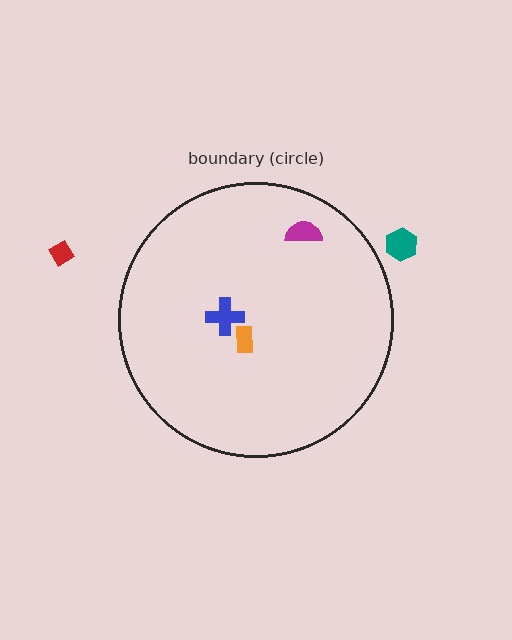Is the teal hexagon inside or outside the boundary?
Outside.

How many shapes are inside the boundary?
3 inside, 2 outside.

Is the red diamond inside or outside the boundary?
Outside.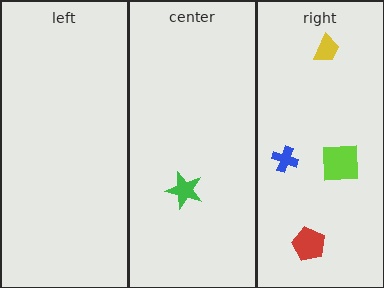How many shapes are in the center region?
1.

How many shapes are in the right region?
4.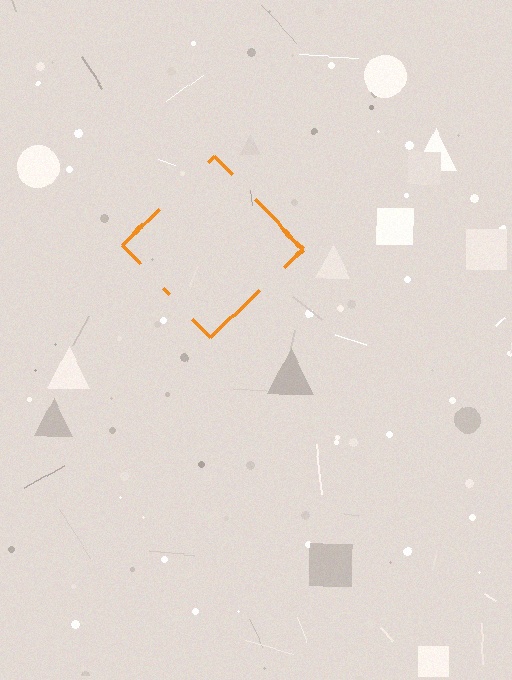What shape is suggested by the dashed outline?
The dashed outline suggests a diamond.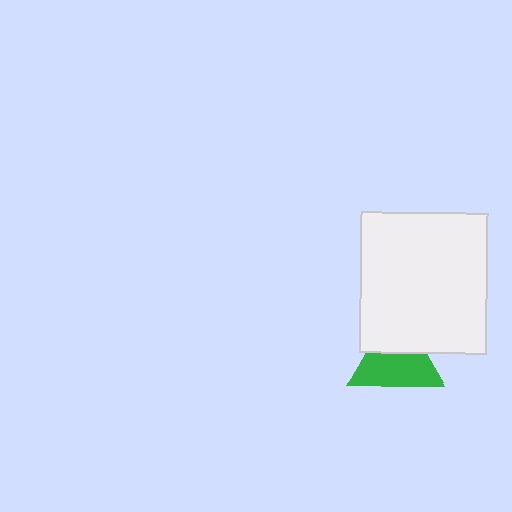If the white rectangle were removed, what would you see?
You would see the complete green triangle.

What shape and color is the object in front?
The object in front is a white rectangle.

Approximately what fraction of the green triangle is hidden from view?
Roughly 37% of the green triangle is hidden behind the white rectangle.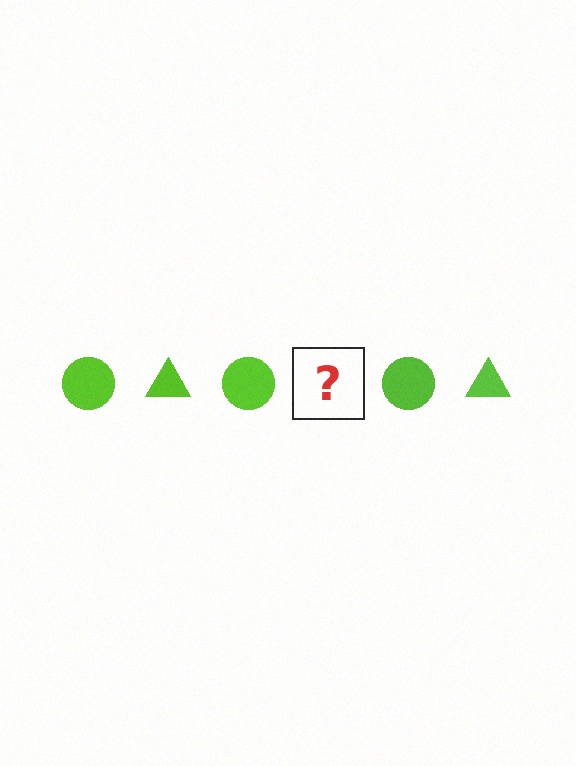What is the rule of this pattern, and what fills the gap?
The rule is that the pattern cycles through circle, triangle shapes in lime. The gap should be filled with a lime triangle.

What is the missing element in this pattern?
The missing element is a lime triangle.